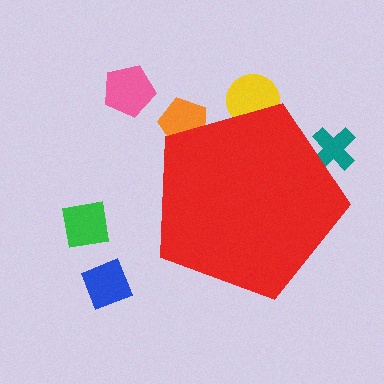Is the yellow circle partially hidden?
Yes, the yellow circle is partially hidden behind the red pentagon.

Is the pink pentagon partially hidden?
No, the pink pentagon is fully visible.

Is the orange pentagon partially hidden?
Yes, the orange pentagon is partially hidden behind the red pentagon.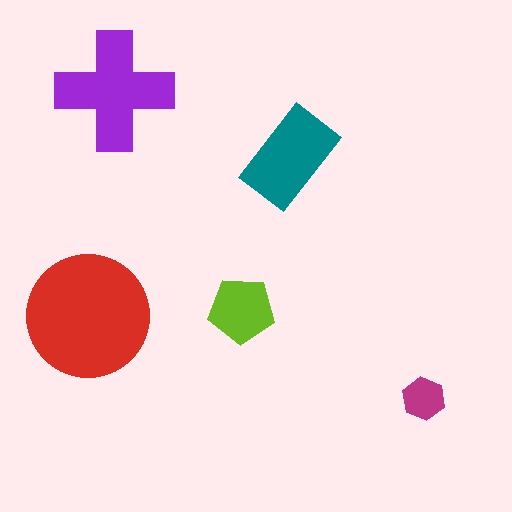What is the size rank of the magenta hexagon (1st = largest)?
5th.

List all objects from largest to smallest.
The red circle, the purple cross, the teal rectangle, the lime pentagon, the magenta hexagon.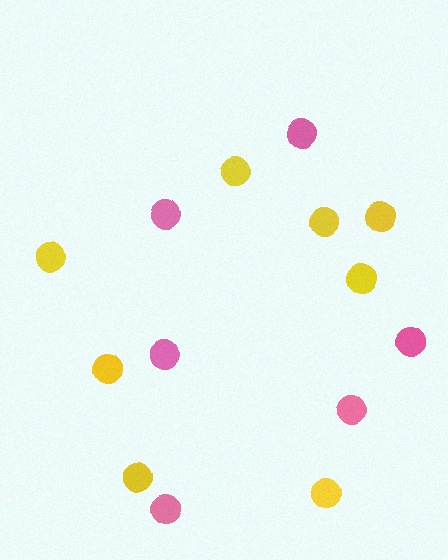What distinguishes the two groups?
There are 2 groups: one group of pink circles (6) and one group of yellow circles (8).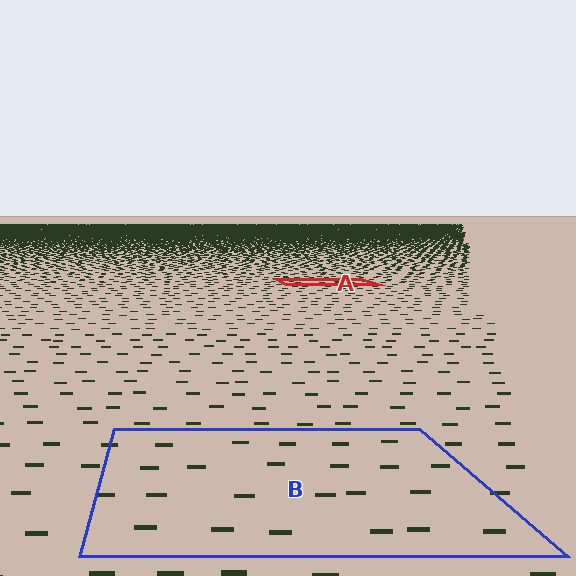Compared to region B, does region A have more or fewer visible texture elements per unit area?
Region A has more texture elements per unit area — they are packed more densely because it is farther away.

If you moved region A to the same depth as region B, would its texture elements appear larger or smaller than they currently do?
They would appear larger. At a closer depth, the same texture elements are projected at a bigger on-screen size.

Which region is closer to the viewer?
Region B is closer. The texture elements there are larger and more spread out.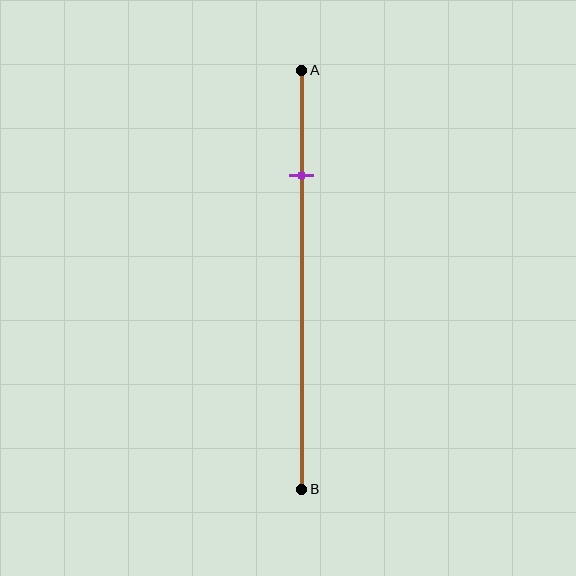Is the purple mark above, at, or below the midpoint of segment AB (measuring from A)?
The purple mark is above the midpoint of segment AB.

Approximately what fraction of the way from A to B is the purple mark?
The purple mark is approximately 25% of the way from A to B.